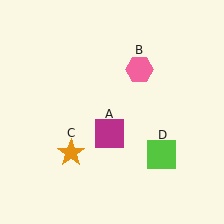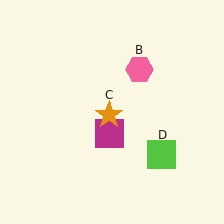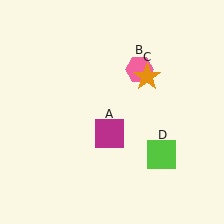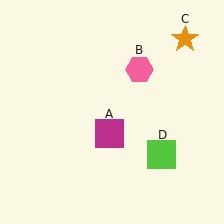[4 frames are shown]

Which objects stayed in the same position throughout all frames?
Magenta square (object A) and pink hexagon (object B) and lime square (object D) remained stationary.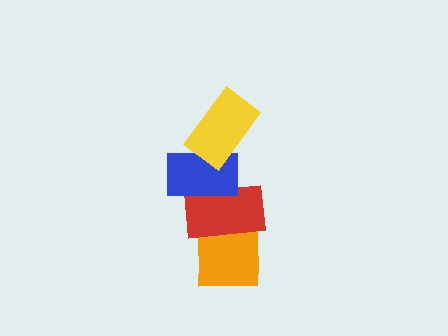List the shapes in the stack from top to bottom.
From top to bottom: the yellow rectangle, the blue rectangle, the red rectangle, the orange square.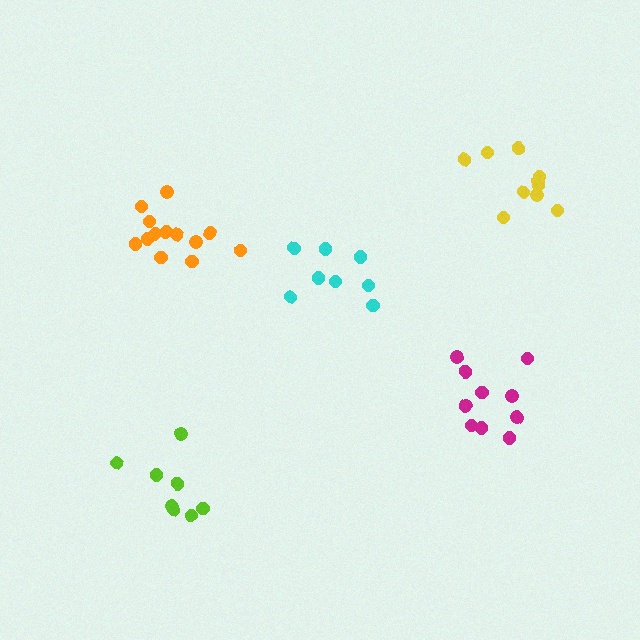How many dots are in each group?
Group 1: 8 dots, Group 2: 10 dots, Group 3: 10 dots, Group 4: 8 dots, Group 5: 13 dots (49 total).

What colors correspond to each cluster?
The clusters are colored: cyan, magenta, yellow, lime, orange.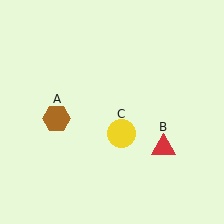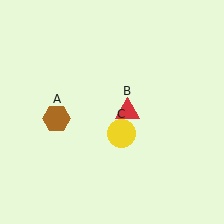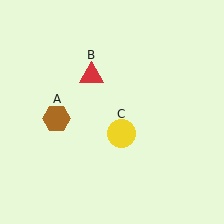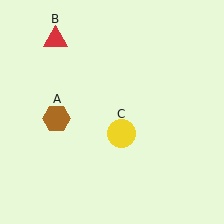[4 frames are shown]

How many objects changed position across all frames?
1 object changed position: red triangle (object B).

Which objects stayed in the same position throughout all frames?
Brown hexagon (object A) and yellow circle (object C) remained stationary.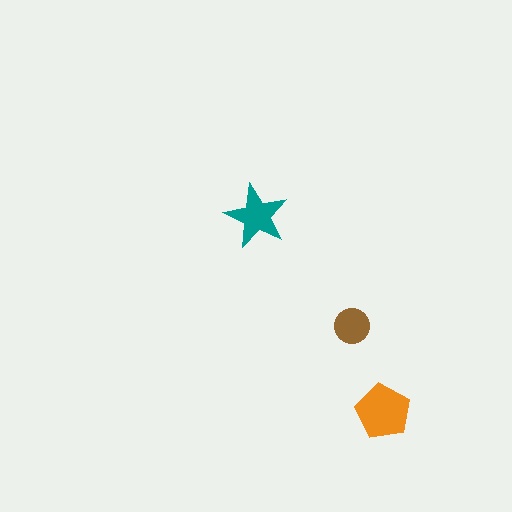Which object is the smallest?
The brown circle.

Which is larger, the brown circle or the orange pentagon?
The orange pentagon.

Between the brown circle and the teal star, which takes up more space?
The teal star.